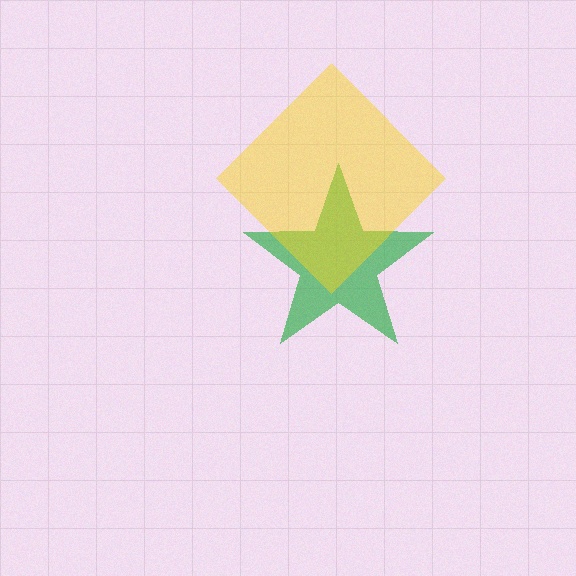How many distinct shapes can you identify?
There are 2 distinct shapes: a green star, a yellow diamond.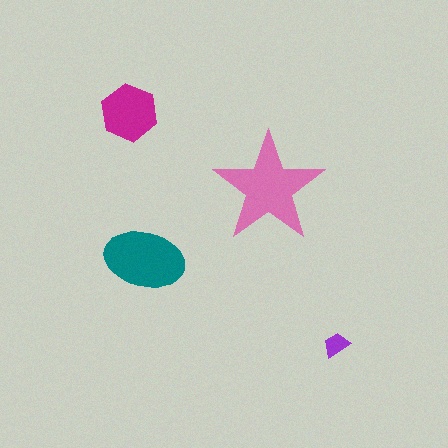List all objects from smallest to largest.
The purple trapezoid, the magenta hexagon, the teal ellipse, the pink star.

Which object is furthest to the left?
The magenta hexagon is leftmost.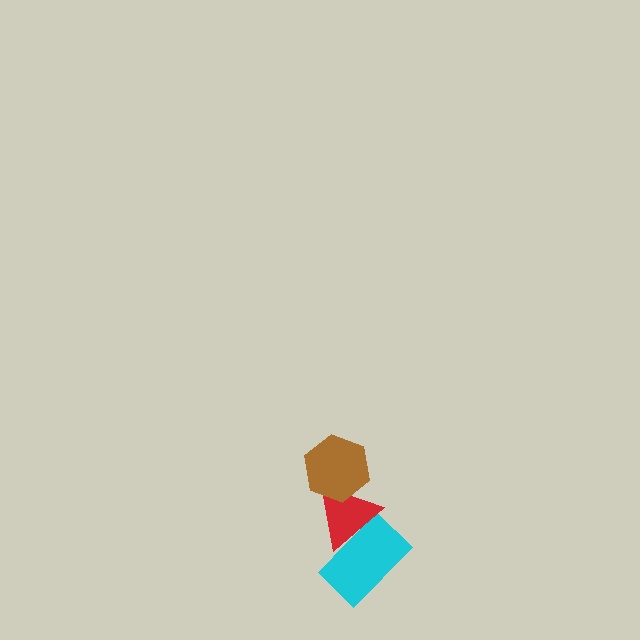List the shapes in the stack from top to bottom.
From top to bottom: the brown hexagon, the red triangle, the cyan rectangle.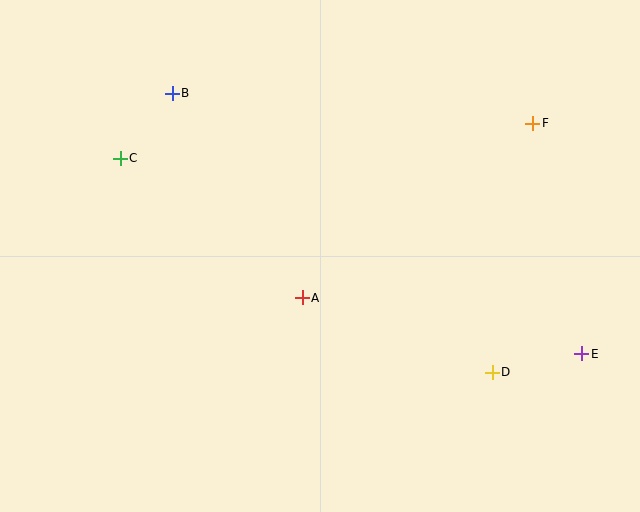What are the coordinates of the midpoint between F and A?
The midpoint between F and A is at (417, 211).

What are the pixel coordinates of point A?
Point A is at (302, 298).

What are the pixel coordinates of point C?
Point C is at (120, 158).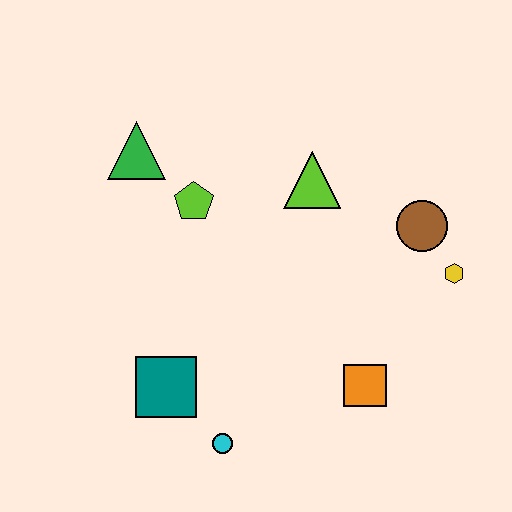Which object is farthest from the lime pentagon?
The yellow hexagon is farthest from the lime pentagon.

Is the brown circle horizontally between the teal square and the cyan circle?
No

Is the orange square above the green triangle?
No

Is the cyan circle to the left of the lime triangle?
Yes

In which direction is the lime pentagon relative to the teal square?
The lime pentagon is above the teal square.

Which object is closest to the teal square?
The cyan circle is closest to the teal square.